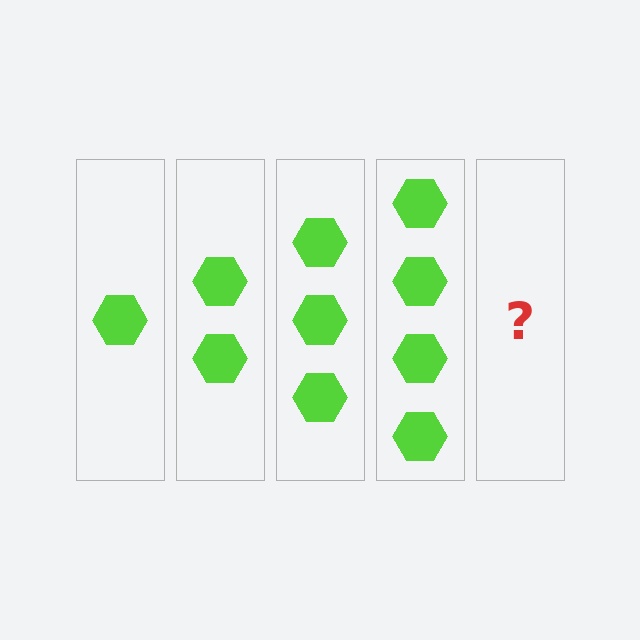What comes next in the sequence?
The next element should be 5 hexagons.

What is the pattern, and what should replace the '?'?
The pattern is that each step adds one more hexagon. The '?' should be 5 hexagons.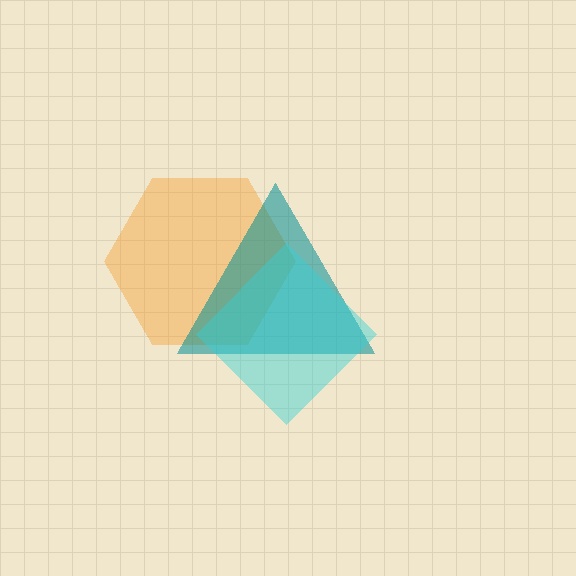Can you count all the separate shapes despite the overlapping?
Yes, there are 3 separate shapes.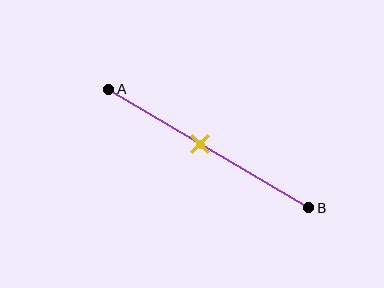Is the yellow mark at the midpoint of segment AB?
No, the mark is at about 45% from A, not at the 50% midpoint.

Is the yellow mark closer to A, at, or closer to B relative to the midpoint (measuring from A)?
The yellow mark is closer to point A than the midpoint of segment AB.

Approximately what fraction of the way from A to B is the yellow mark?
The yellow mark is approximately 45% of the way from A to B.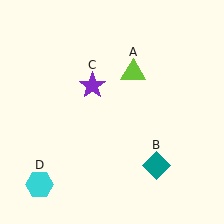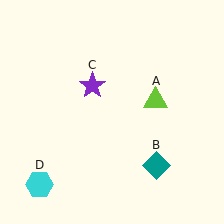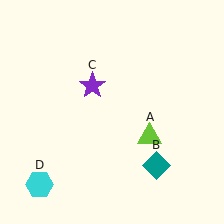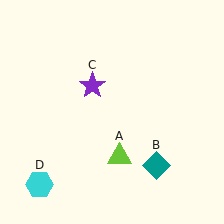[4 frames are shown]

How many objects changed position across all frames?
1 object changed position: lime triangle (object A).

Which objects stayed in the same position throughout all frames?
Teal diamond (object B) and purple star (object C) and cyan hexagon (object D) remained stationary.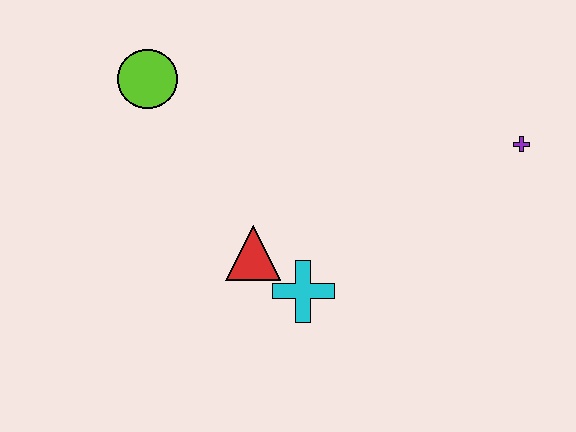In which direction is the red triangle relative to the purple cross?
The red triangle is to the left of the purple cross.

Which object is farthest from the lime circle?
The purple cross is farthest from the lime circle.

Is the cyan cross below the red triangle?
Yes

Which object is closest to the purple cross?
The cyan cross is closest to the purple cross.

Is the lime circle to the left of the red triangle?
Yes